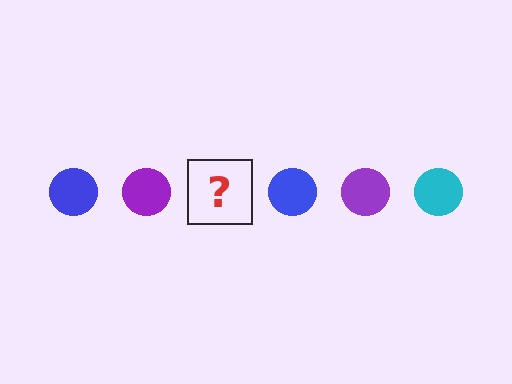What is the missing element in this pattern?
The missing element is a cyan circle.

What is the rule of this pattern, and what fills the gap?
The rule is that the pattern cycles through blue, purple, cyan circles. The gap should be filled with a cyan circle.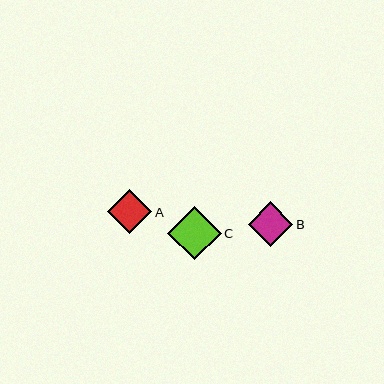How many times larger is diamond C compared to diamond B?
Diamond C is approximately 1.2 times the size of diamond B.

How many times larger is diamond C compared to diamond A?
Diamond C is approximately 1.2 times the size of diamond A.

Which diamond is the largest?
Diamond C is the largest with a size of approximately 53 pixels.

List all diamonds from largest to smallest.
From largest to smallest: C, A, B.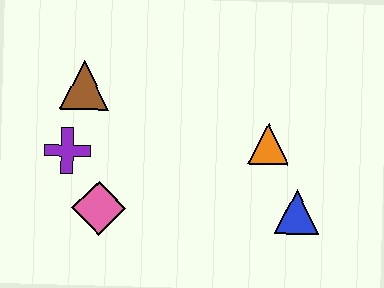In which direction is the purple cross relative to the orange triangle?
The purple cross is to the left of the orange triangle.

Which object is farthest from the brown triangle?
The blue triangle is farthest from the brown triangle.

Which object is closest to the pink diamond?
The purple cross is closest to the pink diamond.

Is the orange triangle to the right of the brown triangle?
Yes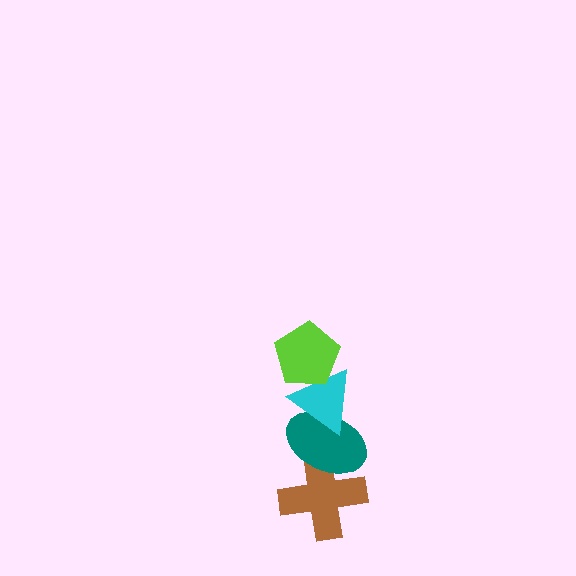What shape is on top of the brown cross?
The teal ellipse is on top of the brown cross.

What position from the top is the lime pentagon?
The lime pentagon is 1st from the top.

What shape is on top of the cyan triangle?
The lime pentagon is on top of the cyan triangle.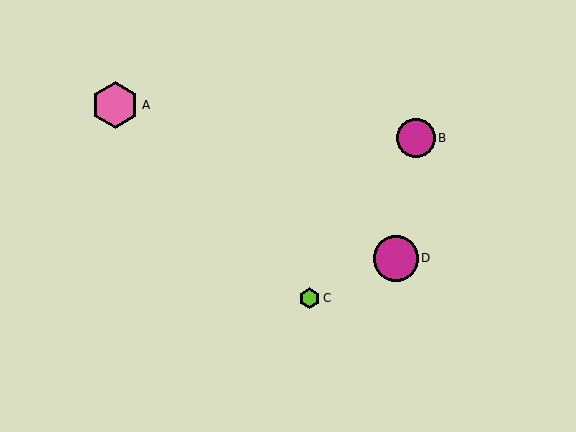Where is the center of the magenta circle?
The center of the magenta circle is at (416, 138).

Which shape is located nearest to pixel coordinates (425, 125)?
The magenta circle (labeled B) at (416, 138) is nearest to that location.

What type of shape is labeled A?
Shape A is a pink hexagon.